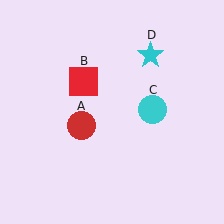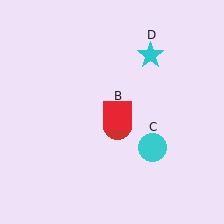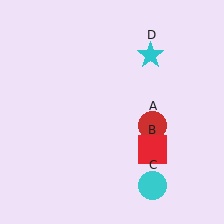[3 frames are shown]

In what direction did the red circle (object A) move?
The red circle (object A) moved right.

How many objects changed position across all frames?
3 objects changed position: red circle (object A), red square (object B), cyan circle (object C).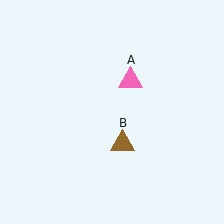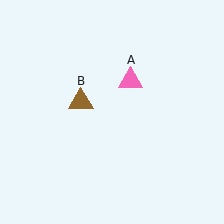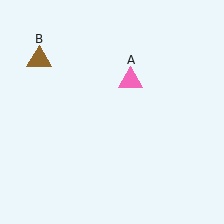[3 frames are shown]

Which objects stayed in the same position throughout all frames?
Pink triangle (object A) remained stationary.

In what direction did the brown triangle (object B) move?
The brown triangle (object B) moved up and to the left.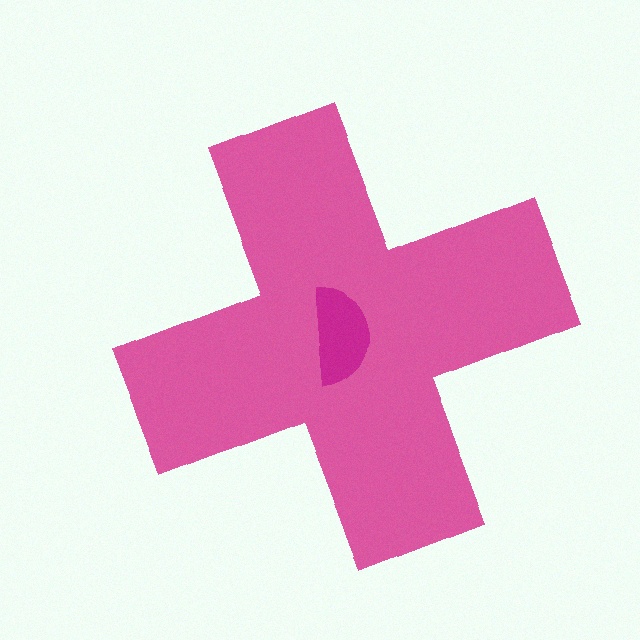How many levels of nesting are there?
2.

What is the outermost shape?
The pink cross.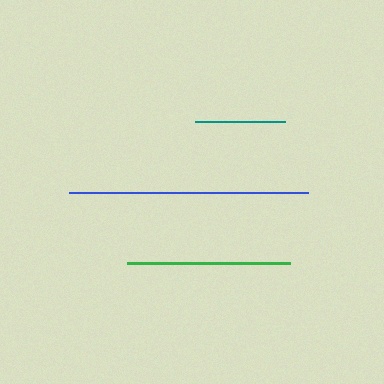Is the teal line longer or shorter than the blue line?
The blue line is longer than the teal line.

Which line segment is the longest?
The blue line is the longest at approximately 240 pixels.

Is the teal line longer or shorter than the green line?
The green line is longer than the teal line.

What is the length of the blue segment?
The blue segment is approximately 240 pixels long.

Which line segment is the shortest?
The teal line is the shortest at approximately 91 pixels.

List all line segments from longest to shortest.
From longest to shortest: blue, green, teal.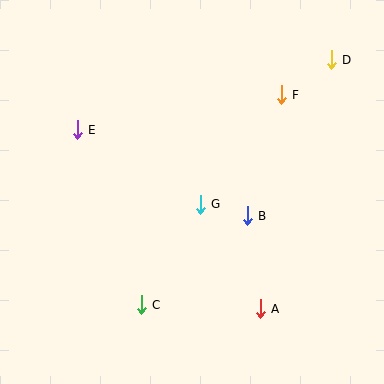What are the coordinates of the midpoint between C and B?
The midpoint between C and B is at (194, 260).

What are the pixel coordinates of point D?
Point D is at (331, 60).